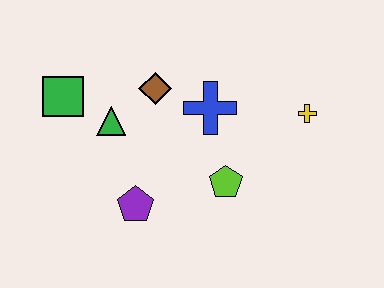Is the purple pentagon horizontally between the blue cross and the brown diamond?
No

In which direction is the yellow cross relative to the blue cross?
The yellow cross is to the right of the blue cross.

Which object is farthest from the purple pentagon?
The yellow cross is farthest from the purple pentagon.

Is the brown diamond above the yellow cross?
Yes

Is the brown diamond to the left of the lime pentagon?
Yes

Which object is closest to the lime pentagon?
The blue cross is closest to the lime pentagon.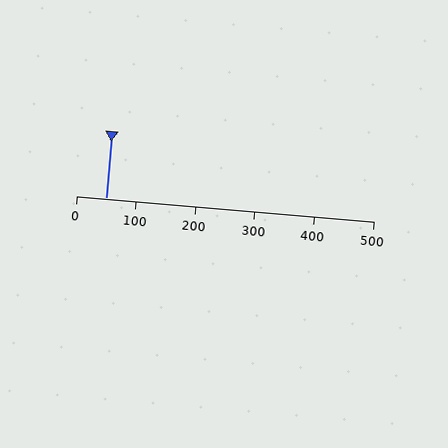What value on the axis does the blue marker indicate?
The marker indicates approximately 50.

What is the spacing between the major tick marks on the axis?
The major ticks are spaced 100 apart.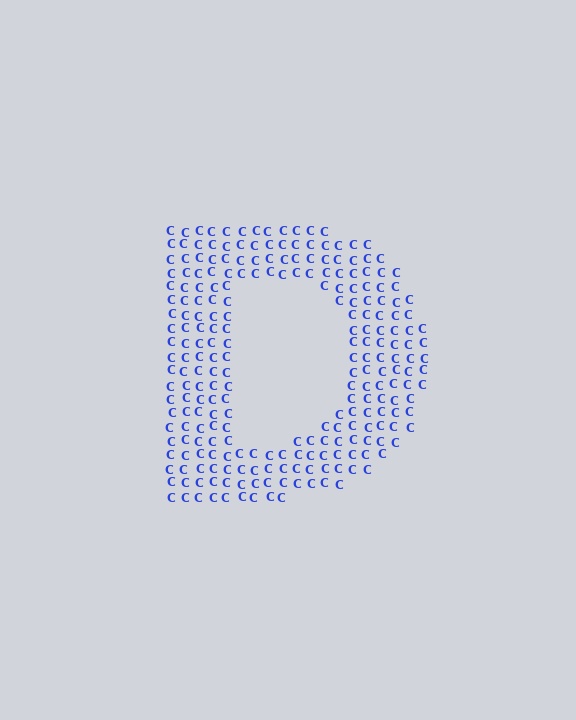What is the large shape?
The large shape is the letter D.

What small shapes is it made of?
It is made of small letter C's.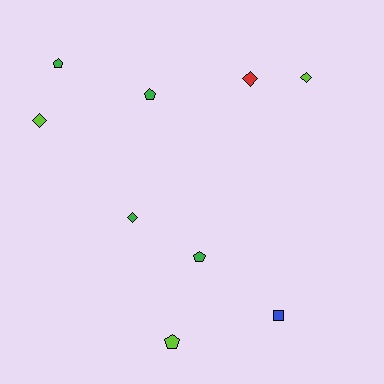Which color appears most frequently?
Green, with 4 objects.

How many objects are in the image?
There are 9 objects.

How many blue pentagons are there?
There are no blue pentagons.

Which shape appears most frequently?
Diamond, with 4 objects.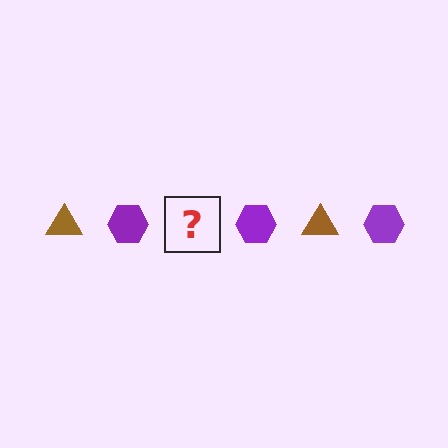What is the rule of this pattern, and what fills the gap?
The rule is that the pattern alternates between brown triangle and purple hexagon. The gap should be filled with a brown triangle.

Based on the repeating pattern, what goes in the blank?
The blank should be a brown triangle.